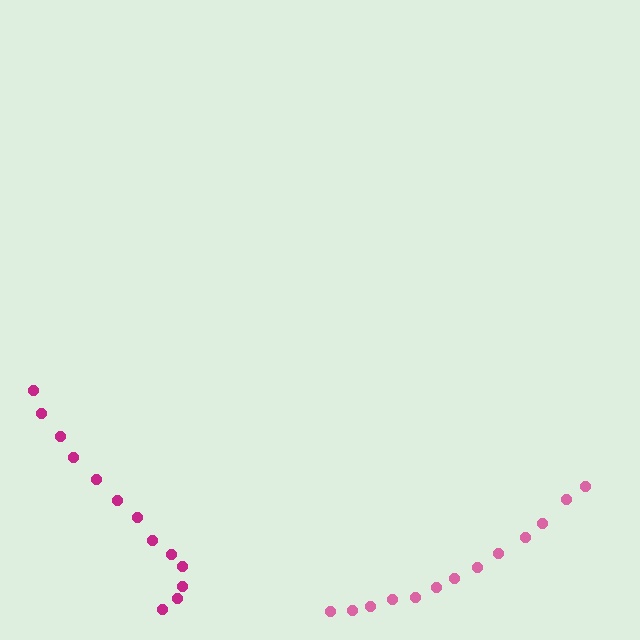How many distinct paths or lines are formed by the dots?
There are 2 distinct paths.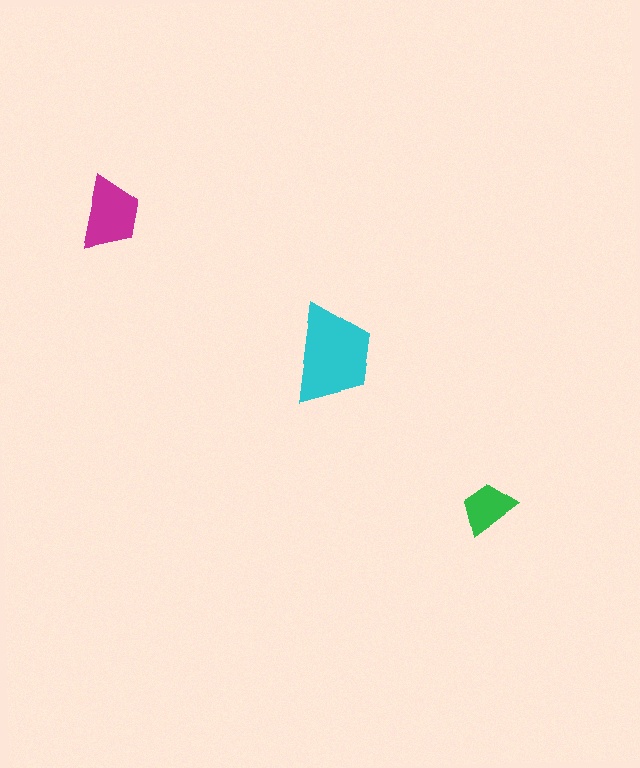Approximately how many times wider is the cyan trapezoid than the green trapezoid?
About 2 times wider.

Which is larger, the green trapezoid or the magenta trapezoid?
The magenta one.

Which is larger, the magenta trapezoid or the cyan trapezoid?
The cyan one.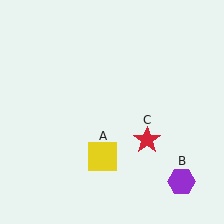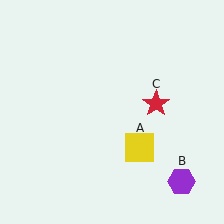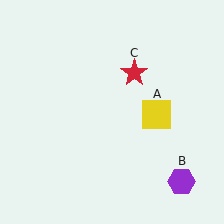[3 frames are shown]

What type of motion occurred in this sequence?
The yellow square (object A), red star (object C) rotated counterclockwise around the center of the scene.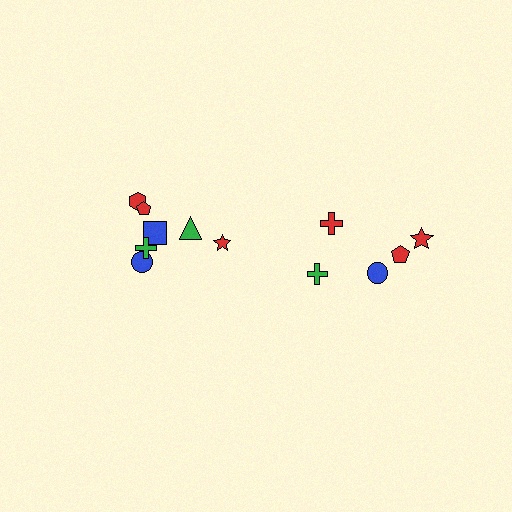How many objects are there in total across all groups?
There are 12 objects.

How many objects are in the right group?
There are 5 objects.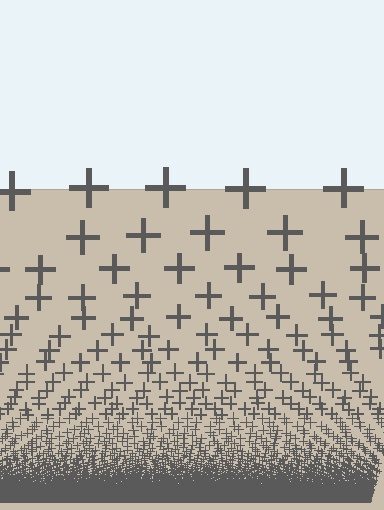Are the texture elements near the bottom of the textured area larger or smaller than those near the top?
Smaller. The gradient is inverted — elements near the bottom are smaller and denser.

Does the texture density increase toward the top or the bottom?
Density increases toward the bottom.